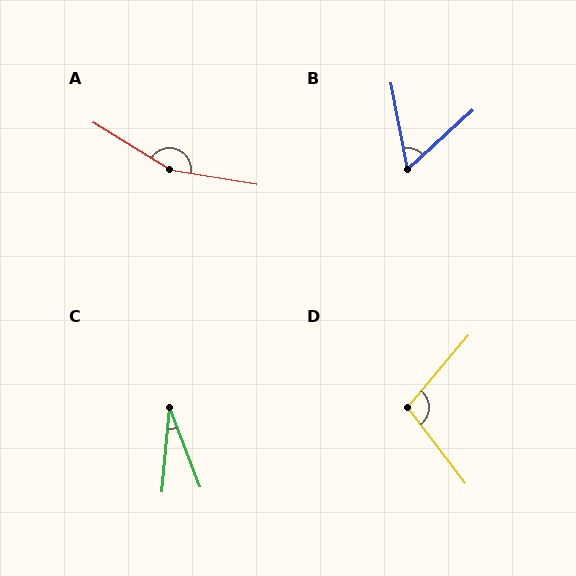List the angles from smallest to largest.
C (26°), B (58°), D (102°), A (158°).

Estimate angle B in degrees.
Approximately 58 degrees.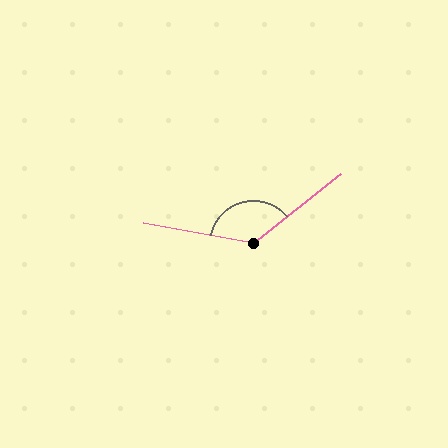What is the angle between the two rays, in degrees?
Approximately 131 degrees.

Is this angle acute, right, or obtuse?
It is obtuse.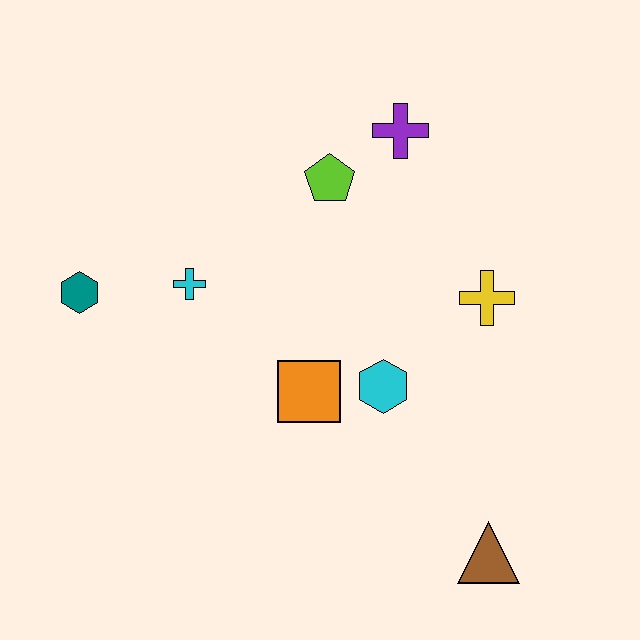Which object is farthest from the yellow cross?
The teal hexagon is farthest from the yellow cross.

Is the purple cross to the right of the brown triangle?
No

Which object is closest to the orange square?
The cyan hexagon is closest to the orange square.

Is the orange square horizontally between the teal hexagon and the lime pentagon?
Yes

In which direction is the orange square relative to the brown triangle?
The orange square is to the left of the brown triangle.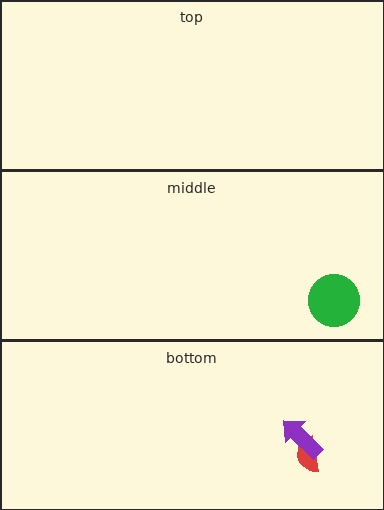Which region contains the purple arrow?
The bottom region.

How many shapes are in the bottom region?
2.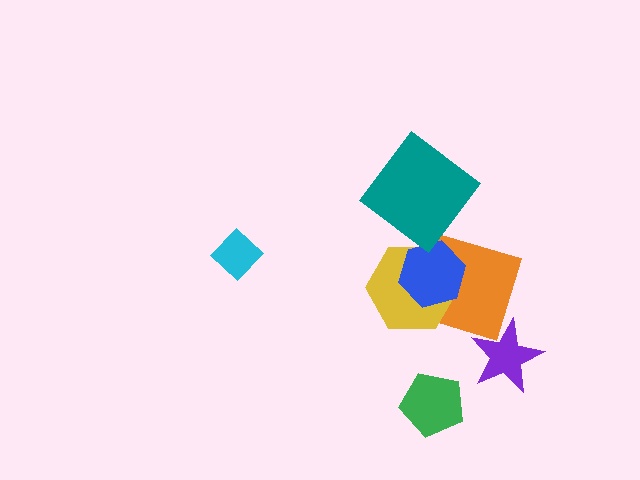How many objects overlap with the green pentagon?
0 objects overlap with the green pentagon.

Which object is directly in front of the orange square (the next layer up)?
The yellow hexagon is directly in front of the orange square.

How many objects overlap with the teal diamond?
0 objects overlap with the teal diamond.